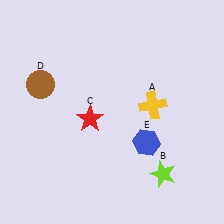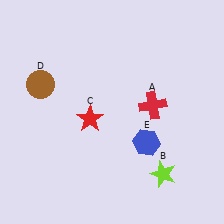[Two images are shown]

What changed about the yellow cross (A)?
In Image 1, A is yellow. In Image 2, it changed to red.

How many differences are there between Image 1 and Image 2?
There is 1 difference between the two images.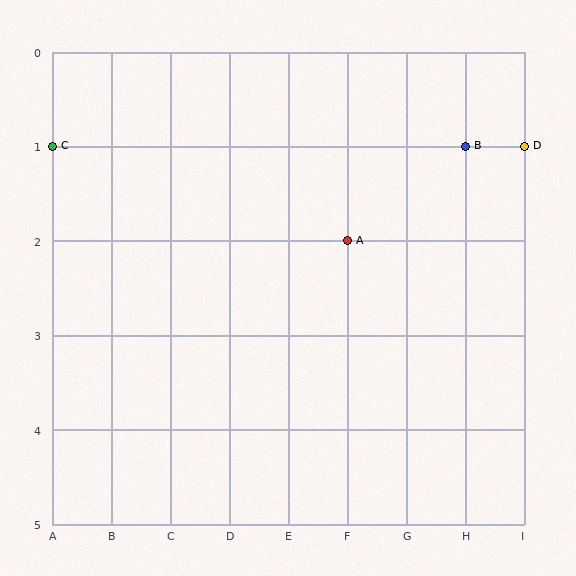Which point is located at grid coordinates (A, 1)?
Point C is at (A, 1).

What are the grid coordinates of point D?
Point D is at grid coordinates (I, 1).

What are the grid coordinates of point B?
Point B is at grid coordinates (H, 1).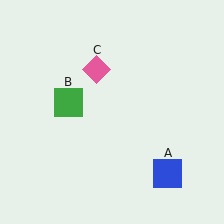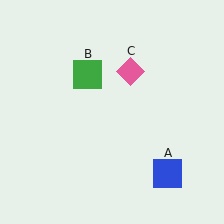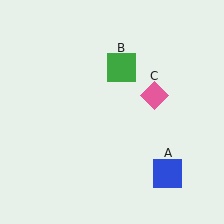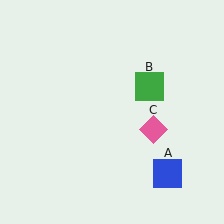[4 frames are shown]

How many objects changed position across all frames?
2 objects changed position: green square (object B), pink diamond (object C).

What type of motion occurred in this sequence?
The green square (object B), pink diamond (object C) rotated clockwise around the center of the scene.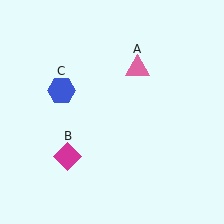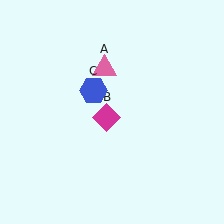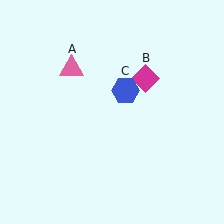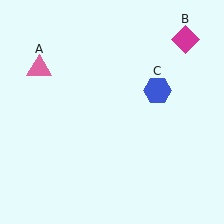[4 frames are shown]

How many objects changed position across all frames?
3 objects changed position: pink triangle (object A), magenta diamond (object B), blue hexagon (object C).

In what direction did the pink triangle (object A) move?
The pink triangle (object A) moved left.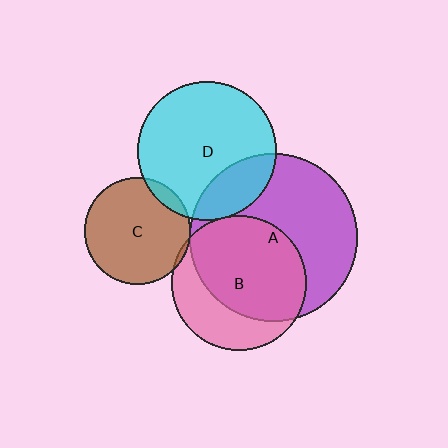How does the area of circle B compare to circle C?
Approximately 1.6 times.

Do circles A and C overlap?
Yes.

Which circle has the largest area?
Circle A (purple).